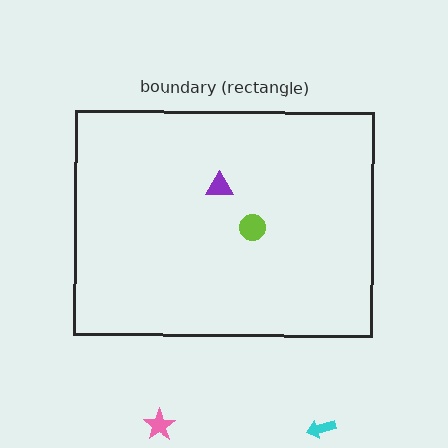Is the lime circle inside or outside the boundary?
Inside.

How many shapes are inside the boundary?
2 inside, 2 outside.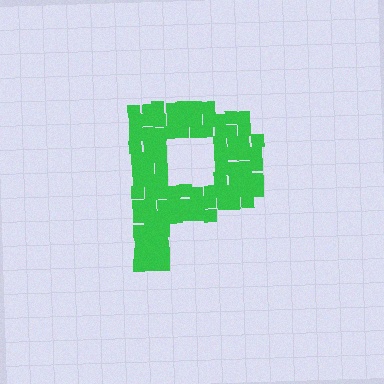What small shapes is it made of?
It is made of small squares.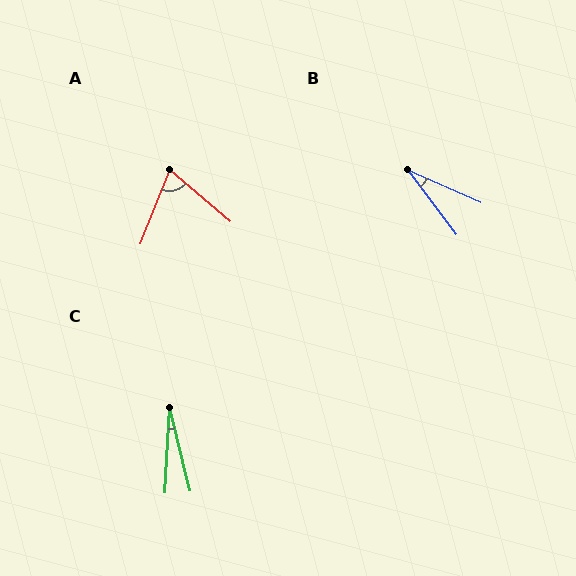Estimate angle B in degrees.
Approximately 29 degrees.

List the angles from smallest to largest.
C (17°), B (29°), A (71°).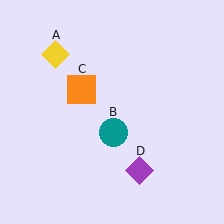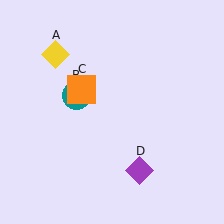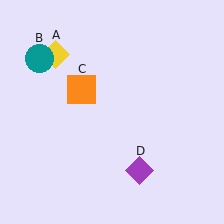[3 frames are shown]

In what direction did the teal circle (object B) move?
The teal circle (object B) moved up and to the left.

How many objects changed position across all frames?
1 object changed position: teal circle (object B).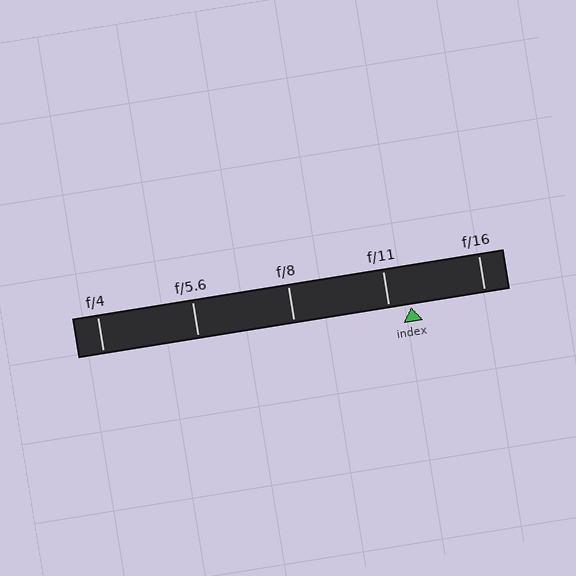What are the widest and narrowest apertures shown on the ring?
The widest aperture shown is f/4 and the narrowest is f/16.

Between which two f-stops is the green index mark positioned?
The index mark is between f/11 and f/16.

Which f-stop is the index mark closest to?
The index mark is closest to f/11.